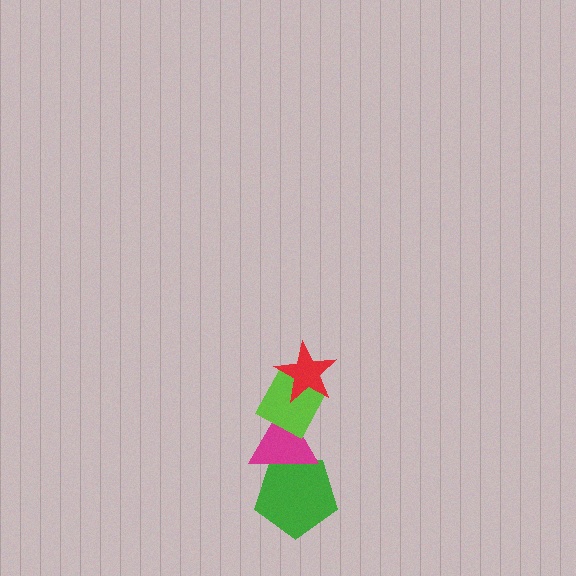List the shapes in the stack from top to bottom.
From top to bottom: the red star, the lime diamond, the magenta triangle, the green pentagon.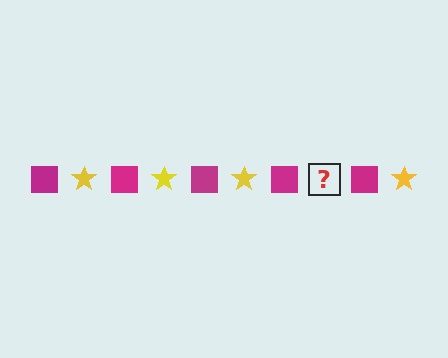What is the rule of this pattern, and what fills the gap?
The rule is that the pattern alternates between magenta square and yellow star. The gap should be filled with a yellow star.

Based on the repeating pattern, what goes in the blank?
The blank should be a yellow star.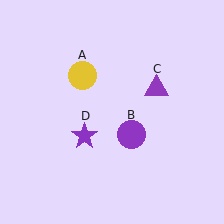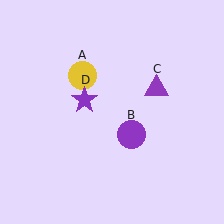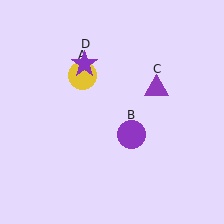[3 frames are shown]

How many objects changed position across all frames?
1 object changed position: purple star (object D).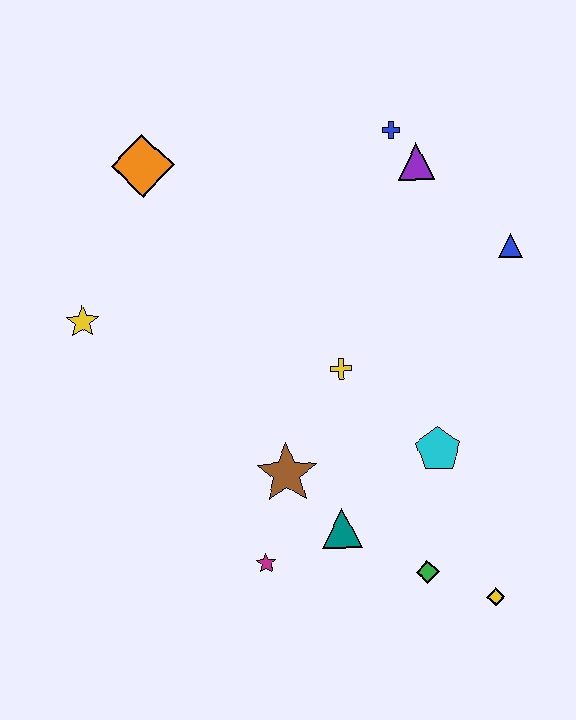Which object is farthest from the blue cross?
The yellow diamond is farthest from the blue cross.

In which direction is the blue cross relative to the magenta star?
The blue cross is above the magenta star.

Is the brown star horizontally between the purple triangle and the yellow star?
Yes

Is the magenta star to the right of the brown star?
No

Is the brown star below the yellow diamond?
No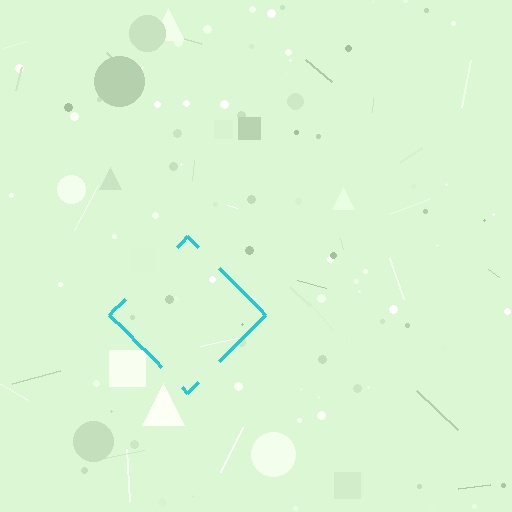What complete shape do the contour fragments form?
The contour fragments form a diamond.